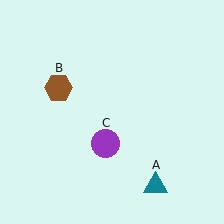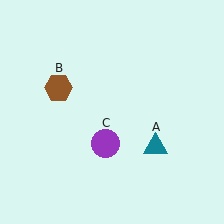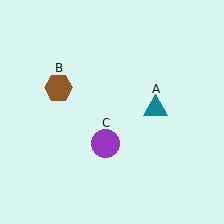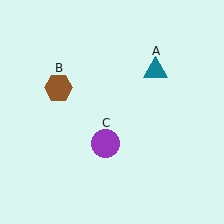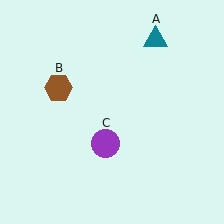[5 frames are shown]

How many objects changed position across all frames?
1 object changed position: teal triangle (object A).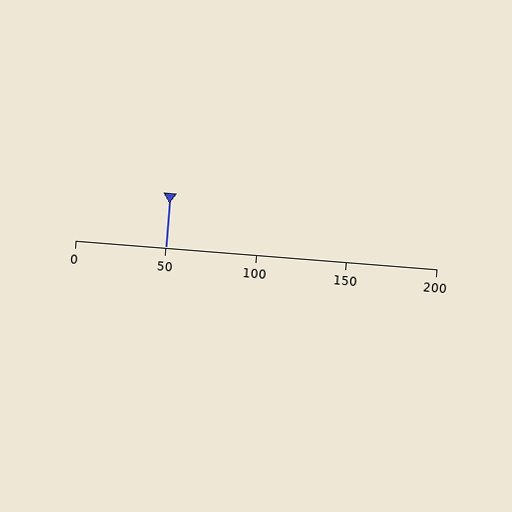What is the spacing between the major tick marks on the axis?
The major ticks are spaced 50 apart.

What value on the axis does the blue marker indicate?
The marker indicates approximately 50.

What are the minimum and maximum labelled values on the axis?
The axis runs from 0 to 200.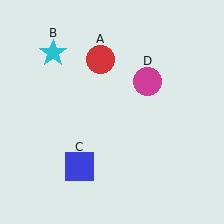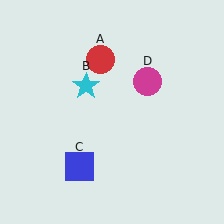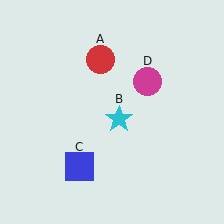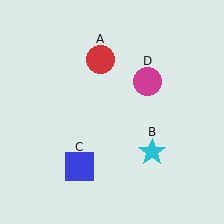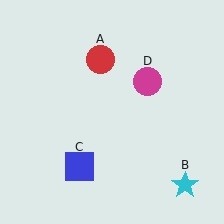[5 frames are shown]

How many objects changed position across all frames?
1 object changed position: cyan star (object B).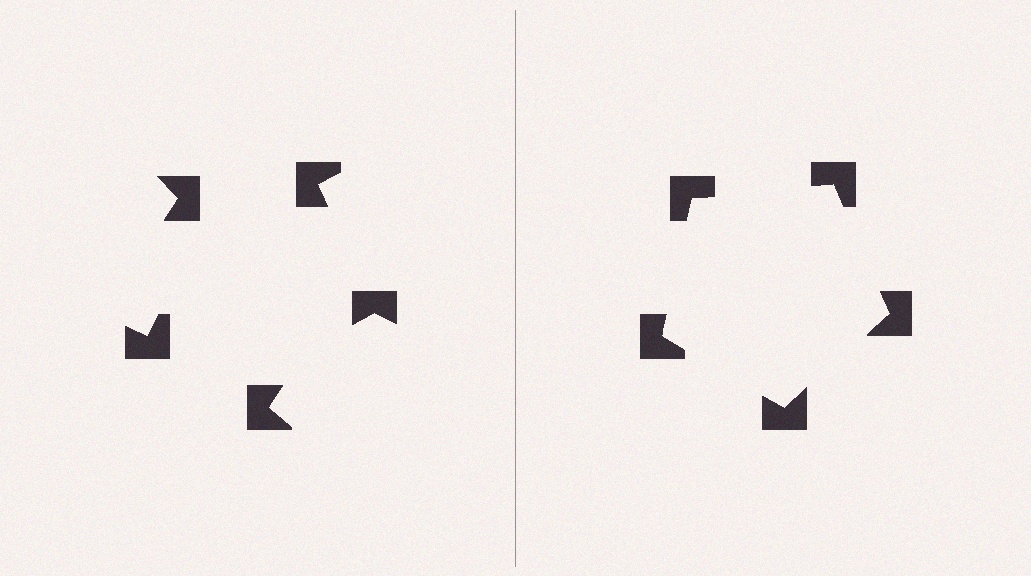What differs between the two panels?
The notched squares are positioned identically on both sides; only the wedge orientations differ. On the right they align to a pentagon; on the left they are misaligned.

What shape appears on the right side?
An illusory pentagon.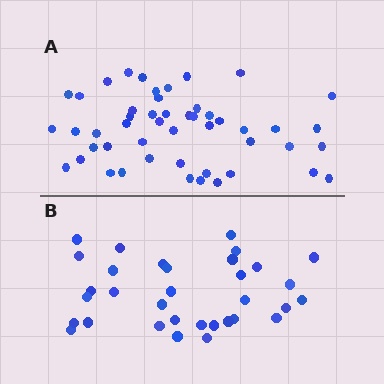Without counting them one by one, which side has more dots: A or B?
Region A (the top region) has more dots.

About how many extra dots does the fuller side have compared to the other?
Region A has approximately 15 more dots than region B.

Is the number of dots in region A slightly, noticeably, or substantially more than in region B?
Region A has substantially more. The ratio is roughly 1.5 to 1.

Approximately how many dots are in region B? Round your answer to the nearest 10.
About 30 dots. (The exact count is 33, which rounds to 30.)